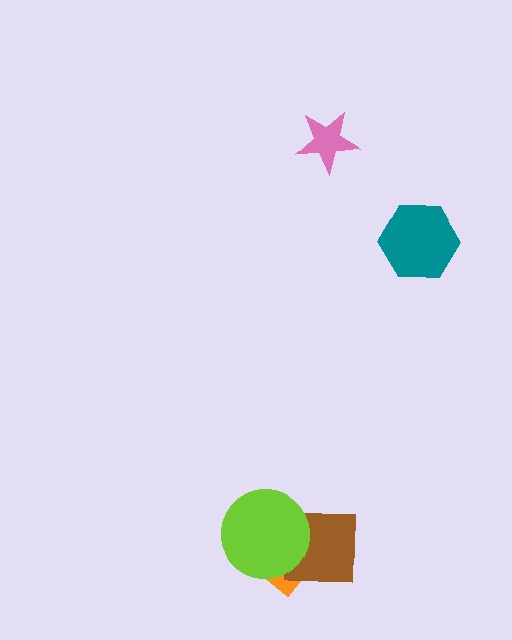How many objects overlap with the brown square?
2 objects overlap with the brown square.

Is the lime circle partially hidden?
No, no other shape covers it.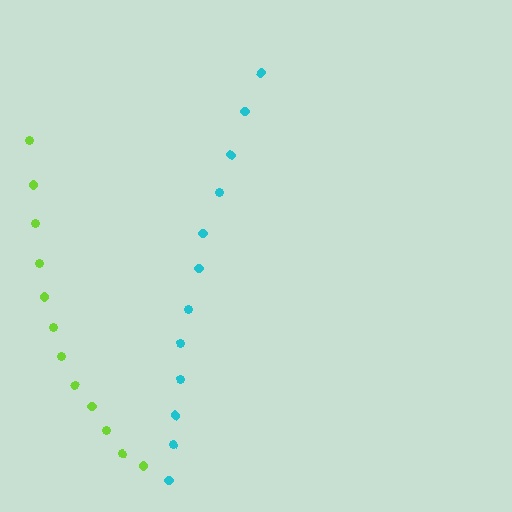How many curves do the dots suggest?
There are 2 distinct paths.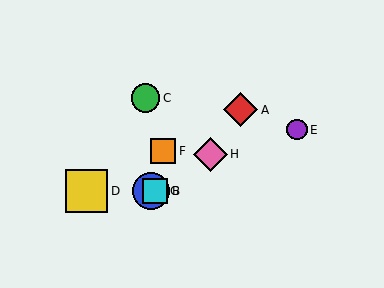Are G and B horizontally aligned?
Yes, both are at y≈191.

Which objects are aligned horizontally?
Objects B, D, G are aligned horizontally.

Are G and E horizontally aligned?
No, G is at y≈191 and E is at y≈130.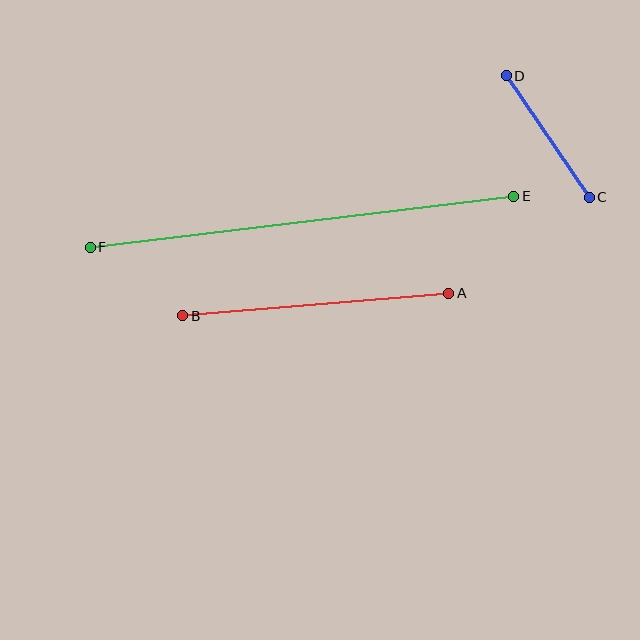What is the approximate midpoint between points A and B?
The midpoint is at approximately (316, 304) pixels.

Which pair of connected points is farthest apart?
Points E and F are farthest apart.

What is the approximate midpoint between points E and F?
The midpoint is at approximately (302, 222) pixels.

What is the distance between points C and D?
The distance is approximately 147 pixels.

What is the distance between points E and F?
The distance is approximately 427 pixels.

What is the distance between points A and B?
The distance is approximately 267 pixels.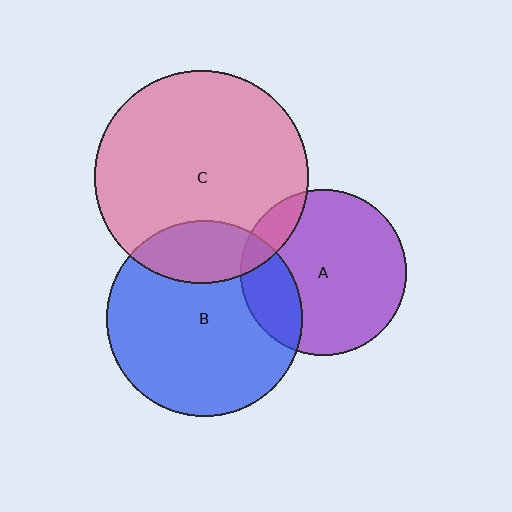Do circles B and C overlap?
Yes.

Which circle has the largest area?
Circle C (pink).